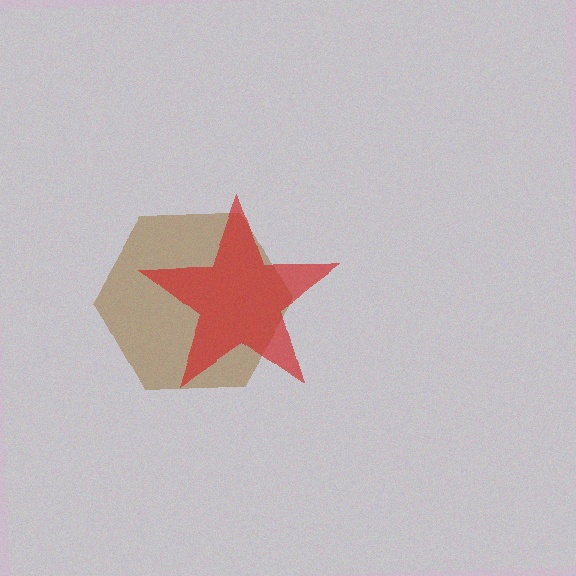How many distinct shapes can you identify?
There are 2 distinct shapes: a brown hexagon, a red star.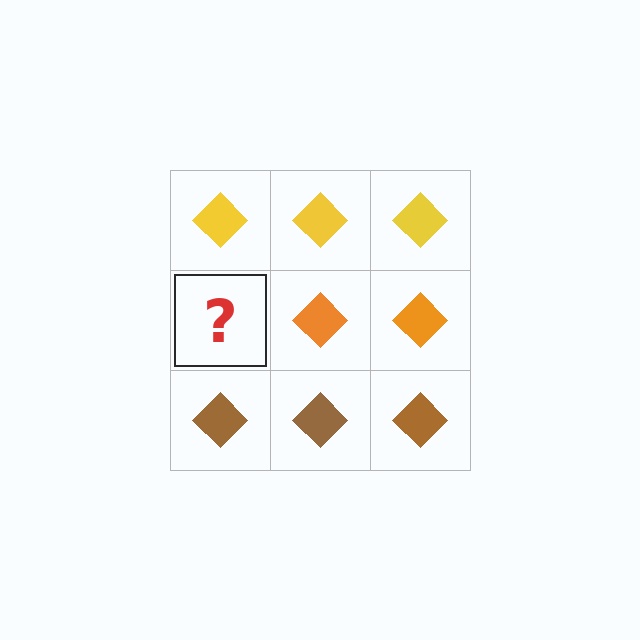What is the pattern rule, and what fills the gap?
The rule is that each row has a consistent color. The gap should be filled with an orange diamond.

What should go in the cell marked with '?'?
The missing cell should contain an orange diamond.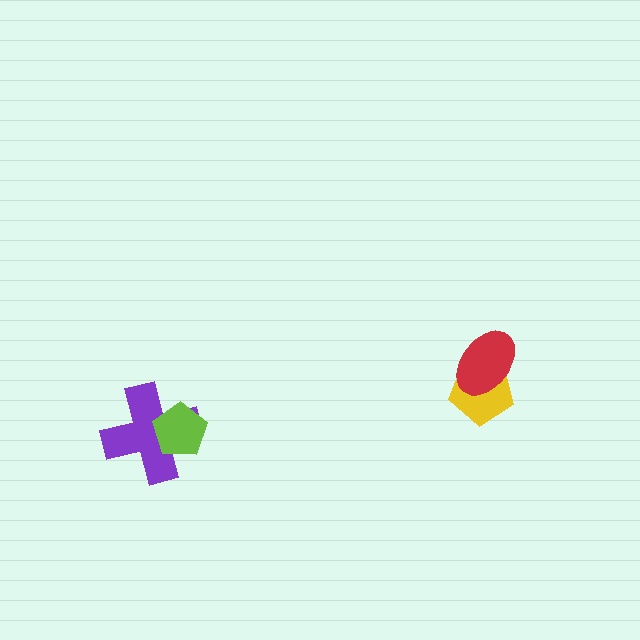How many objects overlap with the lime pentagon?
1 object overlaps with the lime pentagon.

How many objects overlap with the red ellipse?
1 object overlaps with the red ellipse.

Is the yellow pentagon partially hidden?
Yes, it is partially covered by another shape.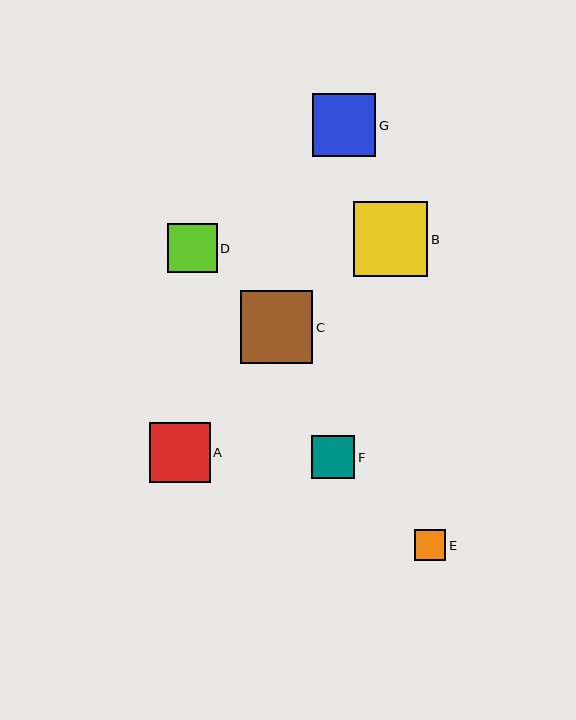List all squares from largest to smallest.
From largest to smallest: B, C, G, A, D, F, E.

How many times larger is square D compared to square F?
Square D is approximately 1.1 times the size of square F.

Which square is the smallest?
Square E is the smallest with a size of approximately 31 pixels.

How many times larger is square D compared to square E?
Square D is approximately 1.6 times the size of square E.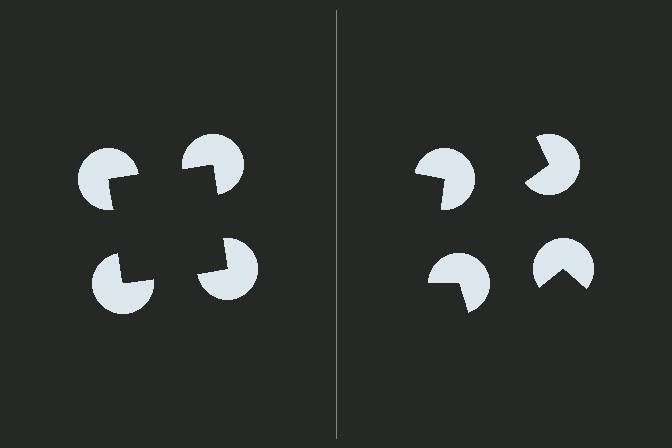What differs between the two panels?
The pac-man discs are positioned identically on both sides; only the wedge orientations differ. On the left they align to a square; on the right they are misaligned.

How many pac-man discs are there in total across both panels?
8 — 4 on each side.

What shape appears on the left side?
An illusory square.